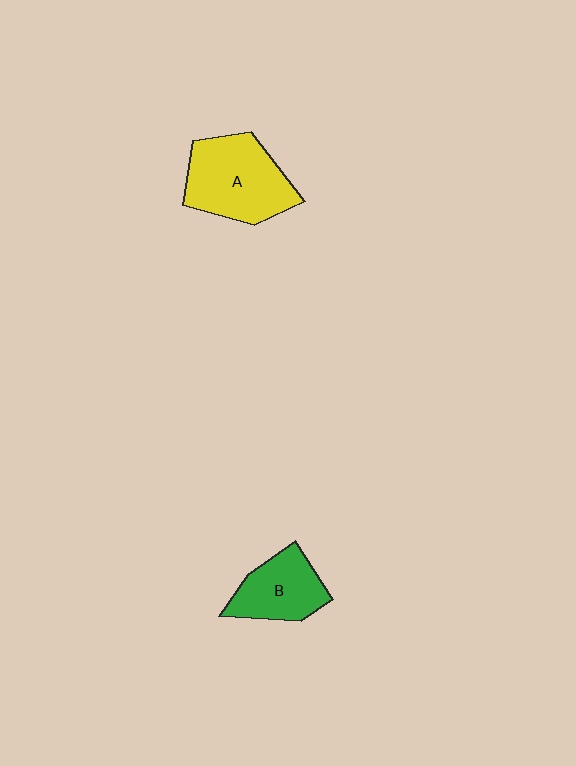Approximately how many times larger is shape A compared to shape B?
Approximately 1.5 times.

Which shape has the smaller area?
Shape B (green).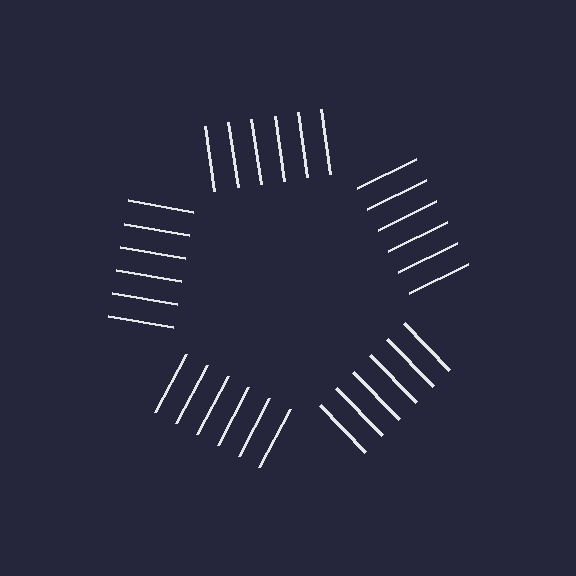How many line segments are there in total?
30 — 6 along each of the 5 edges.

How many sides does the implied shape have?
5 sides — the line-ends trace a pentagon.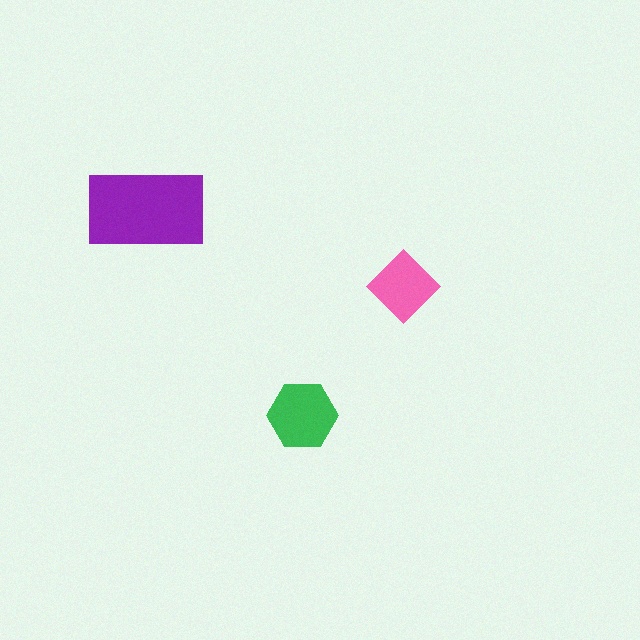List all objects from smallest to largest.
The pink diamond, the green hexagon, the purple rectangle.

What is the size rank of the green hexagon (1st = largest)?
2nd.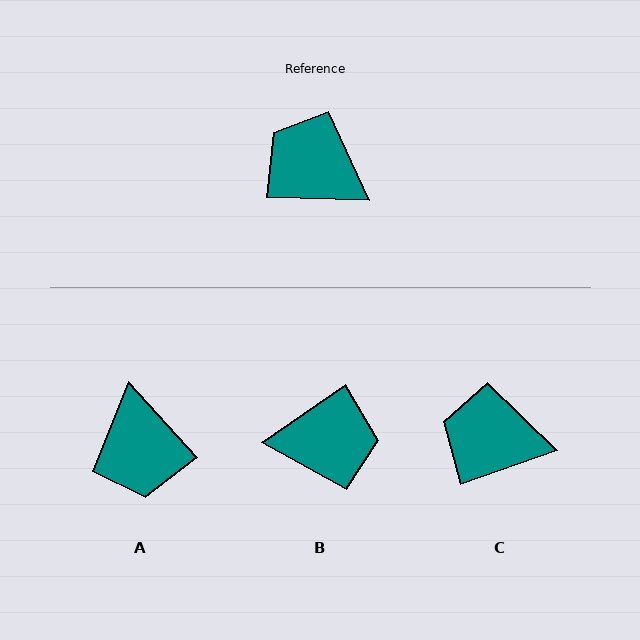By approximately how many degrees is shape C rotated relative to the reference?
Approximately 21 degrees counter-clockwise.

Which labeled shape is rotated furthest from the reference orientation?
B, about 144 degrees away.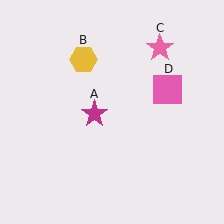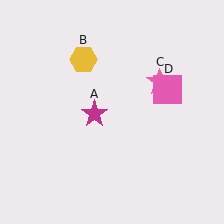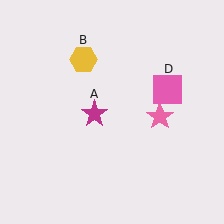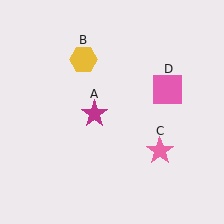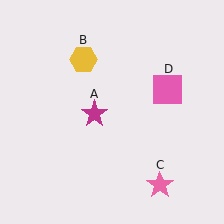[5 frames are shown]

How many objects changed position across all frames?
1 object changed position: pink star (object C).